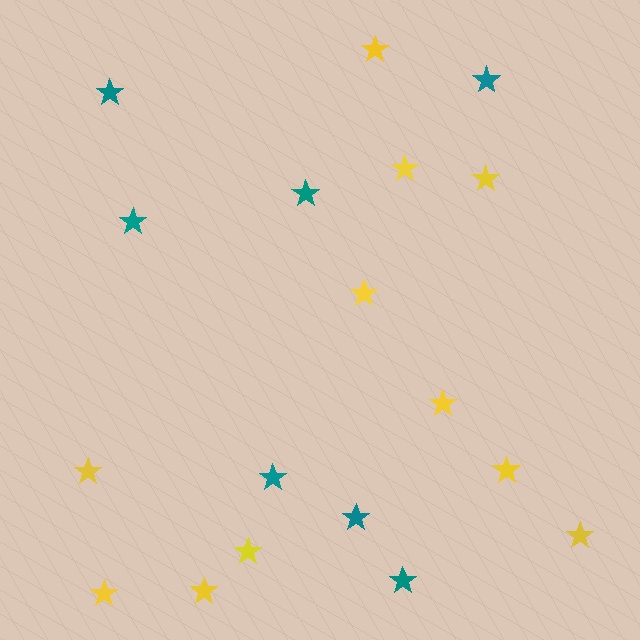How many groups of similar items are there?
There are 2 groups: one group of teal stars (7) and one group of yellow stars (11).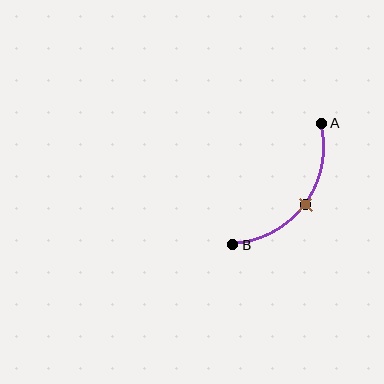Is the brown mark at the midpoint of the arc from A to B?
Yes. The brown mark lies on the arc at equal arc-length from both A and B — it is the arc midpoint.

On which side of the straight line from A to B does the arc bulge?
The arc bulges below and to the right of the straight line connecting A and B.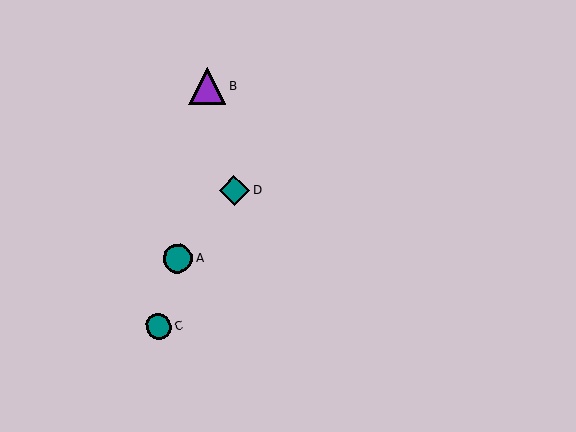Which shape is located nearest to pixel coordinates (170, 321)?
The teal circle (labeled C) at (159, 326) is nearest to that location.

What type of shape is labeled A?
Shape A is a teal circle.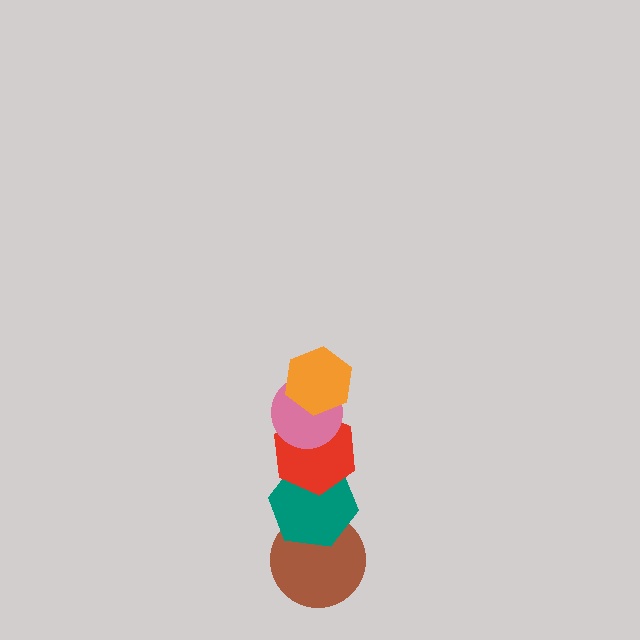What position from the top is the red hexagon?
The red hexagon is 3rd from the top.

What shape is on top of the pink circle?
The orange hexagon is on top of the pink circle.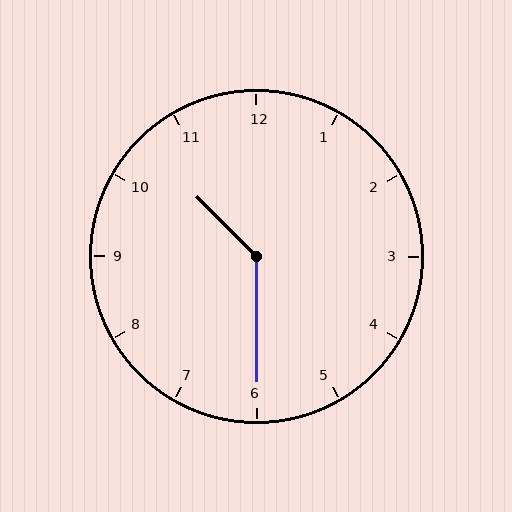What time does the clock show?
10:30.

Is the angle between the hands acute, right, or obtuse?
It is obtuse.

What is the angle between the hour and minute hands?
Approximately 135 degrees.